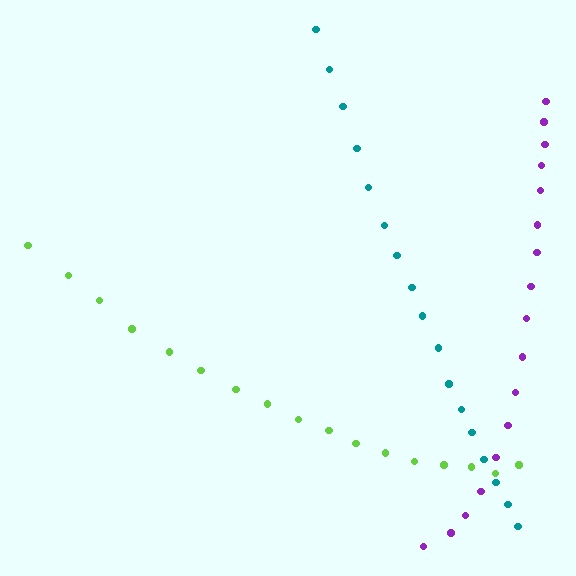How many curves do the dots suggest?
There are 3 distinct paths.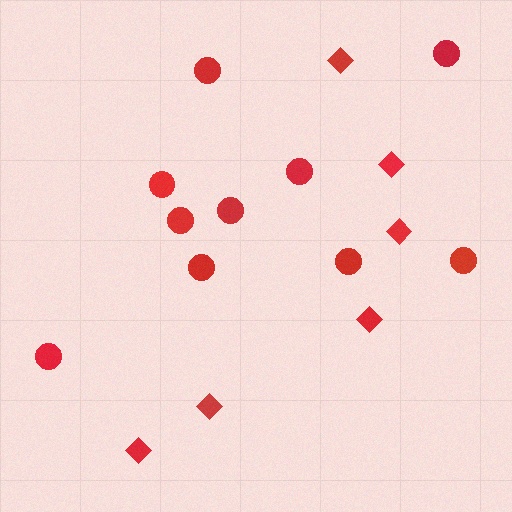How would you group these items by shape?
There are 2 groups: one group of circles (10) and one group of diamonds (6).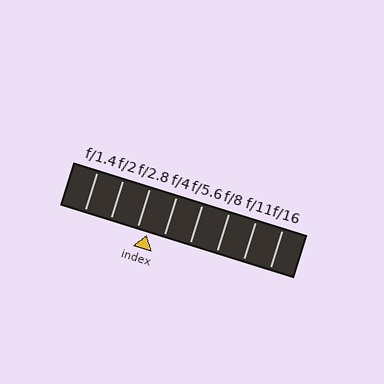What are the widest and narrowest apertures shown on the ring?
The widest aperture shown is f/1.4 and the narrowest is f/16.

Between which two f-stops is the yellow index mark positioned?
The index mark is between f/2.8 and f/4.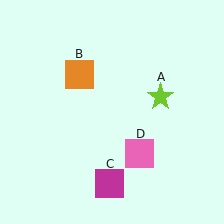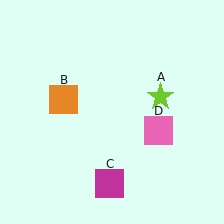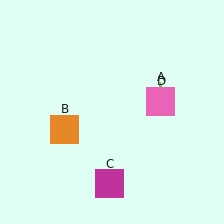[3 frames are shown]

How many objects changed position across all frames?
2 objects changed position: orange square (object B), pink square (object D).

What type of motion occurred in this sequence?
The orange square (object B), pink square (object D) rotated counterclockwise around the center of the scene.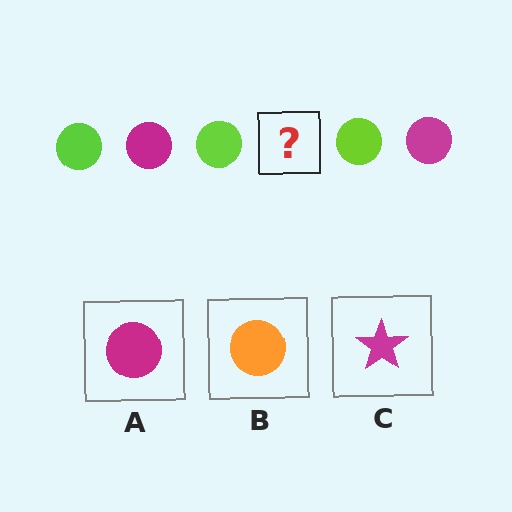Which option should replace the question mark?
Option A.